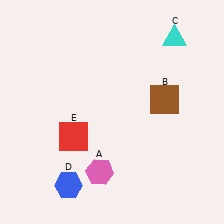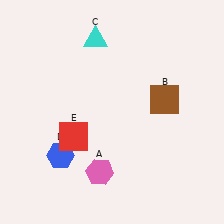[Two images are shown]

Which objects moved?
The objects that moved are: the cyan triangle (C), the blue hexagon (D).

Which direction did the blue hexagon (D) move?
The blue hexagon (D) moved up.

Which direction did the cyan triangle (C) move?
The cyan triangle (C) moved left.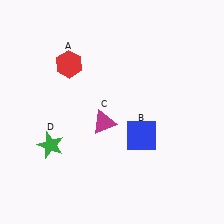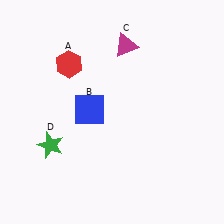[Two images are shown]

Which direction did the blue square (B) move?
The blue square (B) moved left.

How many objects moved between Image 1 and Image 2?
2 objects moved between the two images.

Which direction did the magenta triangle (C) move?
The magenta triangle (C) moved up.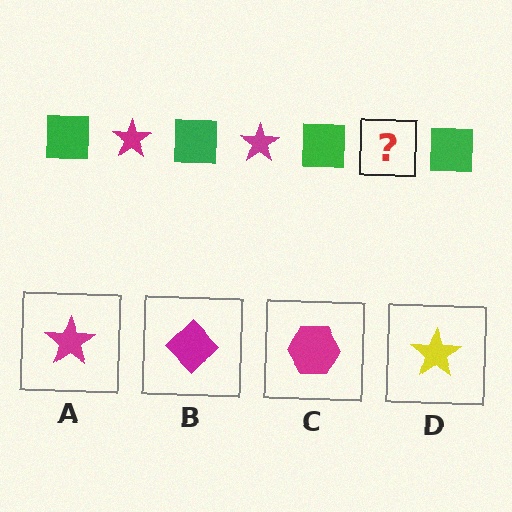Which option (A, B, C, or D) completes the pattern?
A.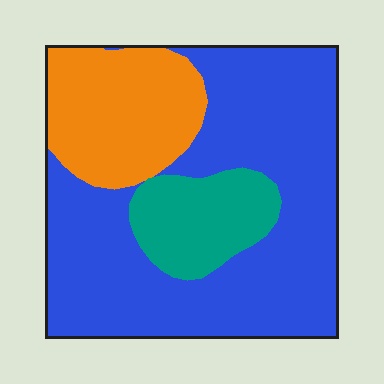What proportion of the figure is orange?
Orange covers around 20% of the figure.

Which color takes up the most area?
Blue, at roughly 65%.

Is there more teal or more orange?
Orange.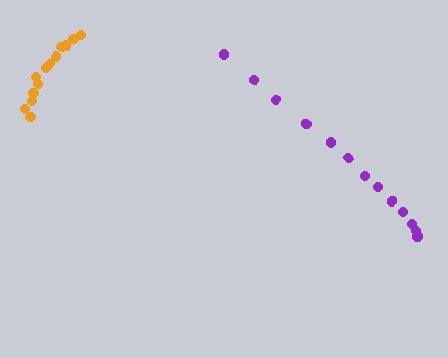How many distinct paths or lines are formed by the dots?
There are 2 distinct paths.